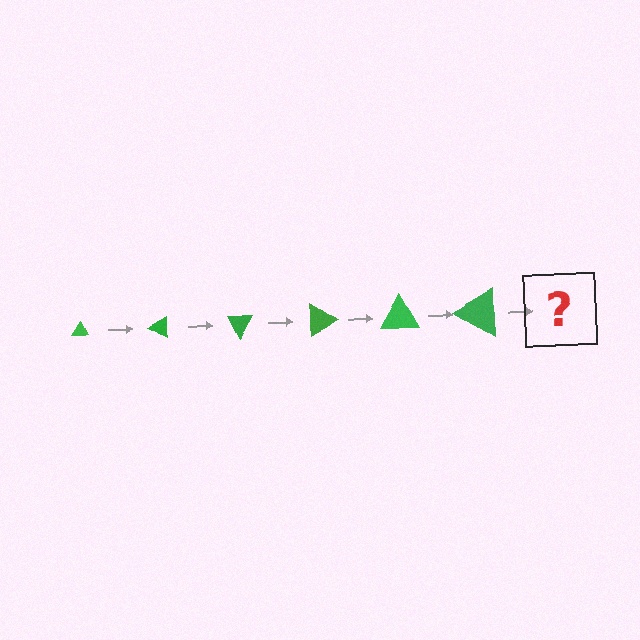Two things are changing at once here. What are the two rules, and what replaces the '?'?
The two rules are that the triangle grows larger each step and it rotates 30 degrees each step. The '?' should be a triangle, larger than the previous one and rotated 180 degrees from the start.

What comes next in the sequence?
The next element should be a triangle, larger than the previous one and rotated 180 degrees from the start.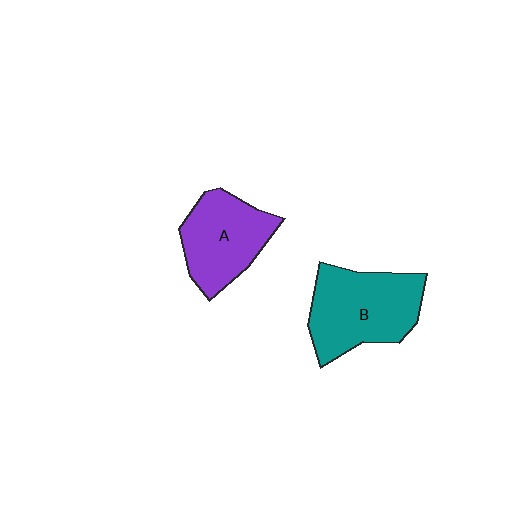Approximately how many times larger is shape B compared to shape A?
Approximately 1.2 times.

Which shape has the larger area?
Shape B (teal).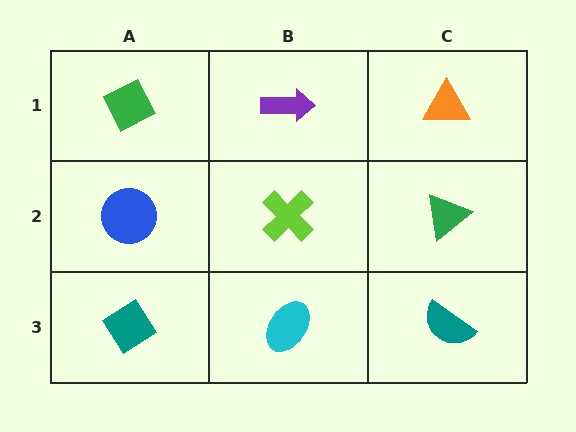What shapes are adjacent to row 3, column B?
A lime cross (row 2, column B), a teal diamond (row 3, column A), a teal semicircle (row 3, column C).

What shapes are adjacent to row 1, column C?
A green triangle (row 2, column C), a purple arrow (row 1, column B).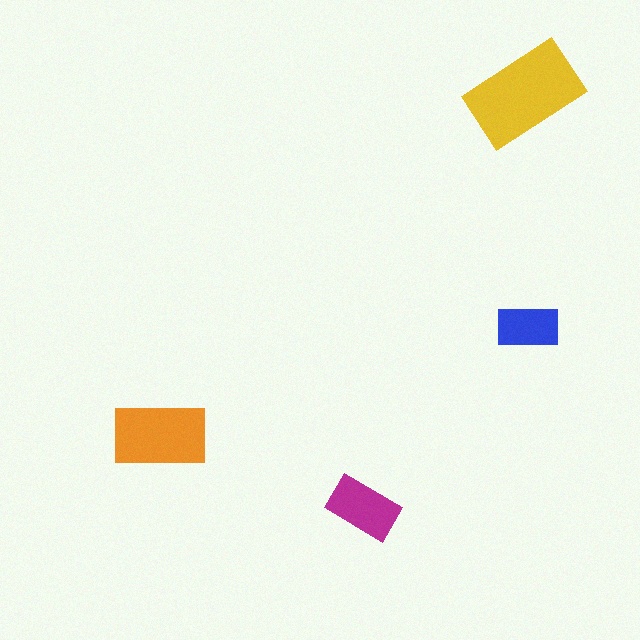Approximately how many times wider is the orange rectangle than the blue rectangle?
About 1.5 times wider.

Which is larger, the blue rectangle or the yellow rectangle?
The yellow one.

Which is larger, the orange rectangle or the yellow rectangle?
The yellow one.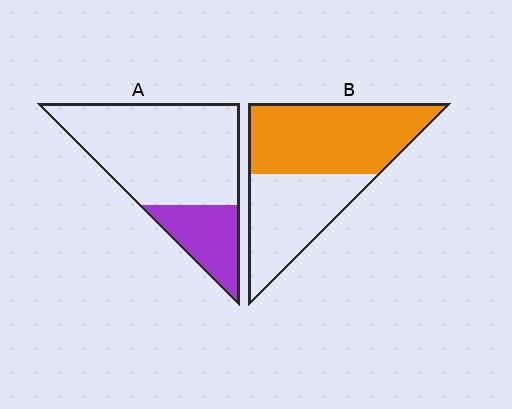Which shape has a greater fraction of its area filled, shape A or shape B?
Shape B.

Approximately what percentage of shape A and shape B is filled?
A is approximately 25% and B is approximately 60%.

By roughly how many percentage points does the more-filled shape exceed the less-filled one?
By roughly 35 percentage points (B over A).